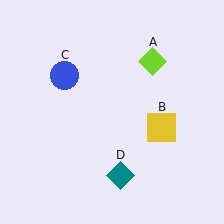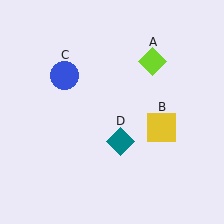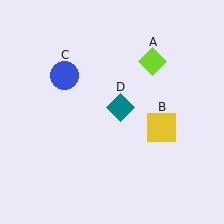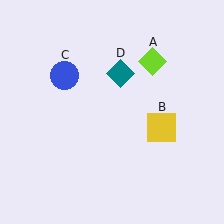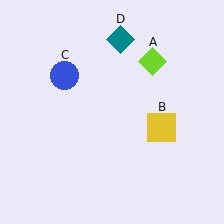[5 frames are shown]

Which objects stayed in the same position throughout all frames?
Lime diamond (object A) and yellow square (object B) and blue circle (object C) remained stationary.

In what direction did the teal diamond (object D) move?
The teal diamond (object D) moved up.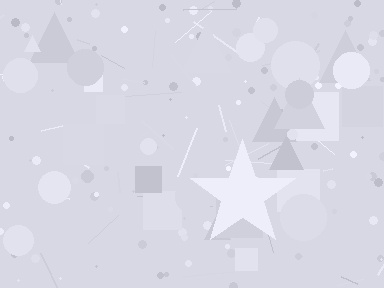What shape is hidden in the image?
A star is hidden in the image.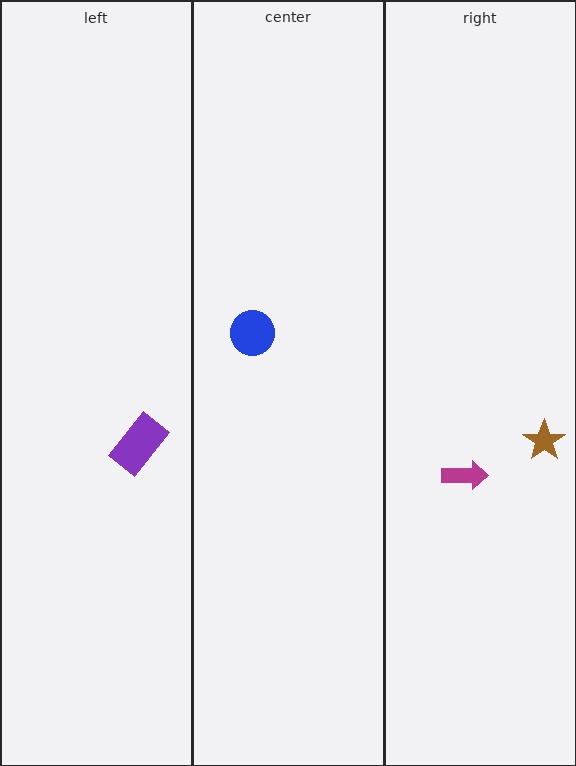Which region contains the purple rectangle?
The left region.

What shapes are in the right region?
The magenta arrow, the brown star.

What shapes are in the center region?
The blue circle.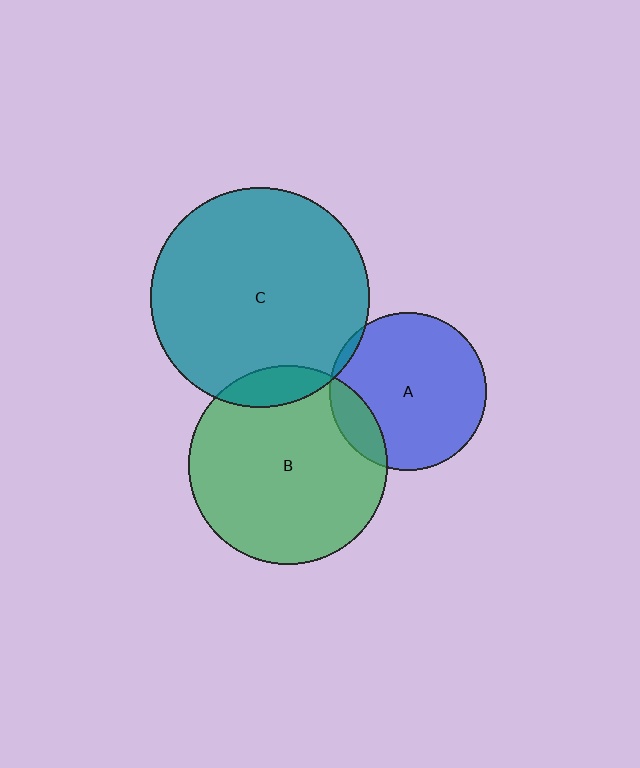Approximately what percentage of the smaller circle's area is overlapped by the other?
Approximately 5%.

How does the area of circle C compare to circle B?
Approximately 1.2 times.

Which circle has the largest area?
Circle C (teal).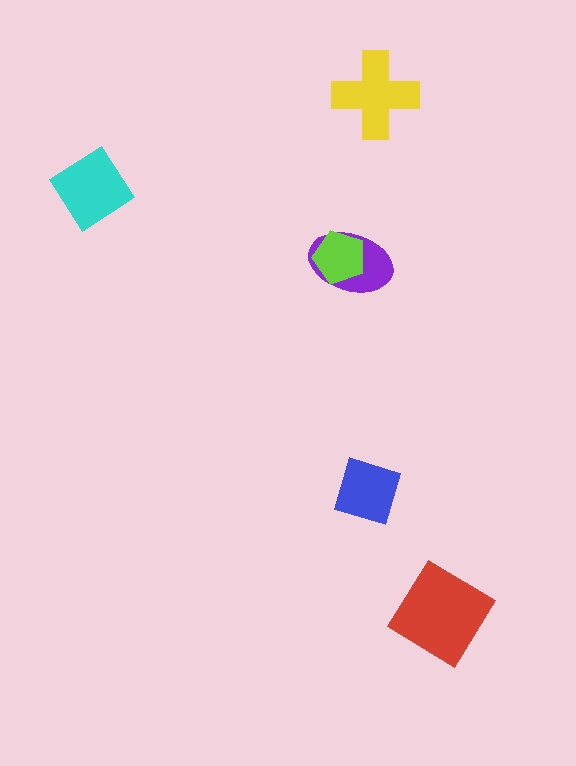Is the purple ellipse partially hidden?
Yes, it is partially covered by another shape.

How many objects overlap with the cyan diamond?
0 objects overlap with the cyan diamond.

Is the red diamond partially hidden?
No, no other shape covers it.